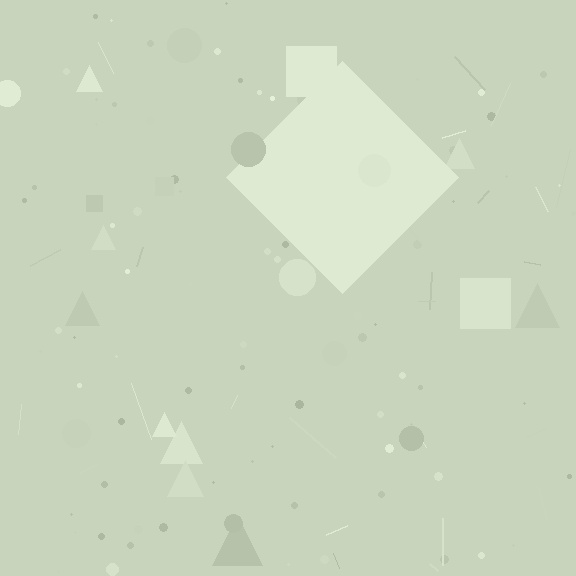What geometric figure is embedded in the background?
A diamond is embedded in the background.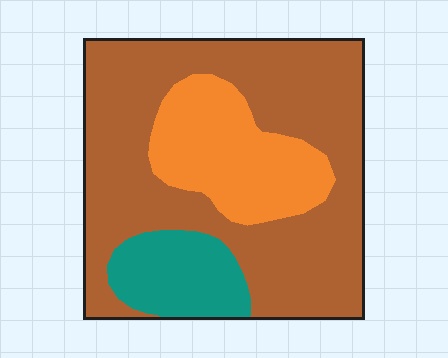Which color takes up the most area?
Brown, at roughly 65%.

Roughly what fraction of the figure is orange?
Orange takes up about one fifth (1/5) of the figure.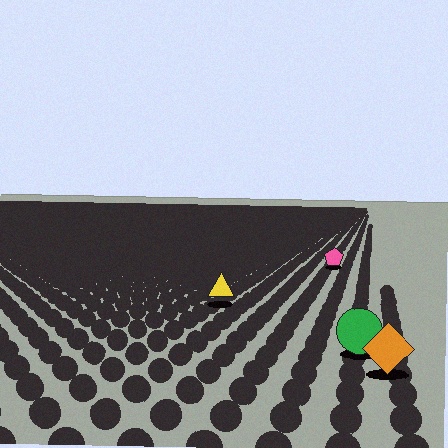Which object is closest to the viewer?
The orange diamond is closest. The texture marks near it are larger and more spread out.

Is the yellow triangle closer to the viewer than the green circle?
No. The green circle is closer — you can tell from the texture gradient: the ground texture is coarser near it.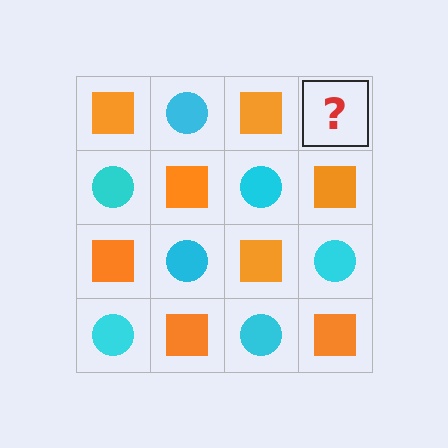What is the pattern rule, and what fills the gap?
The rule is that it alternates orange square and cyan circle in a checkerboard pattern. The gap should be filled with a cyan circle.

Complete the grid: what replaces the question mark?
The question mark should be replaced with a cyan circle.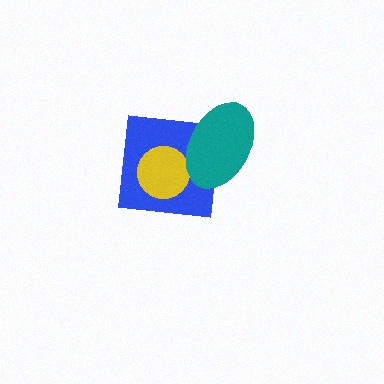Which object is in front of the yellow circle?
The teal ellipse is in front of the yellow circle.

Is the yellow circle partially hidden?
Yes, it is partially covered by another shape.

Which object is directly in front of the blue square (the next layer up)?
The yellow circle is directly in front of the blue square.